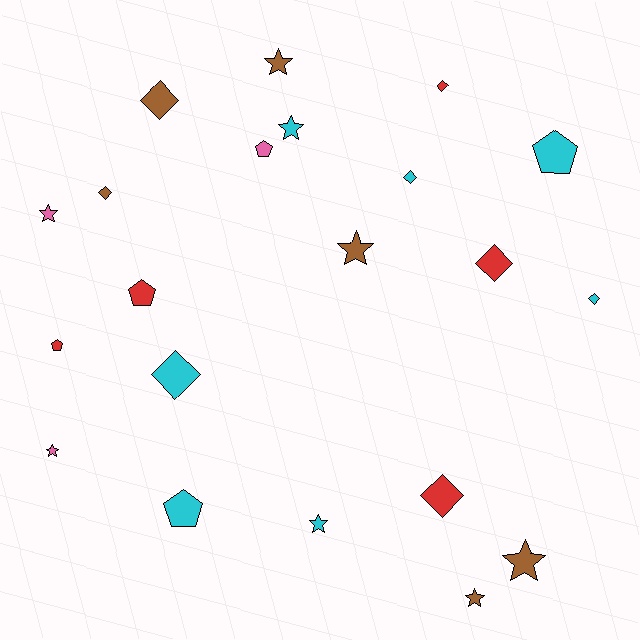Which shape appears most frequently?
Star, with 8 objects.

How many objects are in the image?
There are 21 objects.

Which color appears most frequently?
Cyan, with 7 objects.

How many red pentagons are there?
There are 2 red pentagons.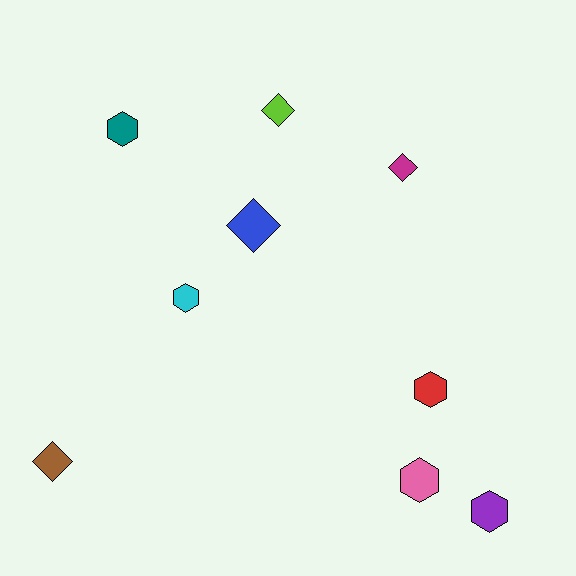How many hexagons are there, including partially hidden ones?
There are 5 hexagons.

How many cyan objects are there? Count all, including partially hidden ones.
There is 1 cyan object.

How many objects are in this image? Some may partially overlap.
There are 9 objects.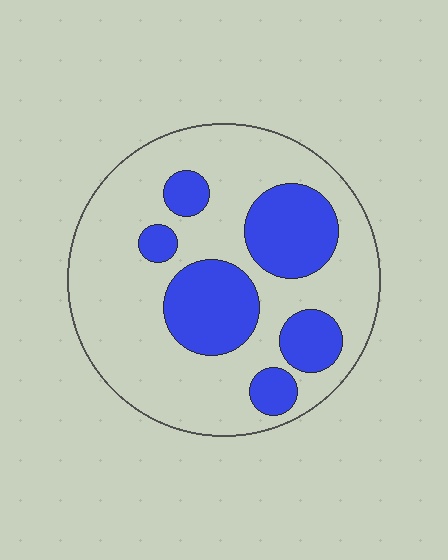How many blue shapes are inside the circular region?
6.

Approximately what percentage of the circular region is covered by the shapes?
Approximately 30%.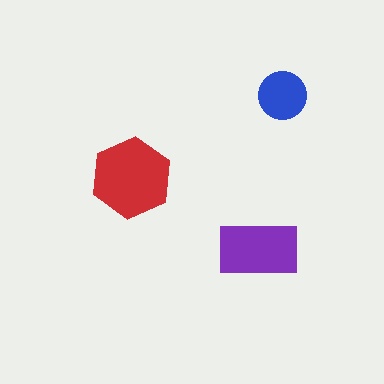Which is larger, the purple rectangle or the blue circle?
The purple rectangle.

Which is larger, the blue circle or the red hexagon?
The red hexagon.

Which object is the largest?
The red hexagon.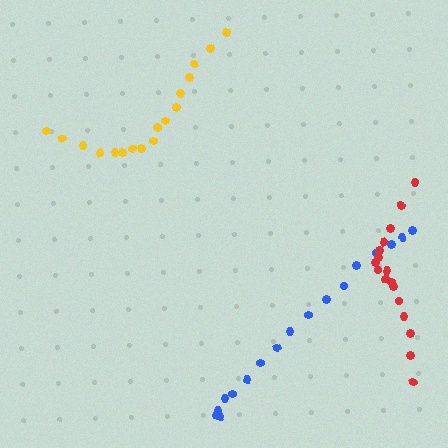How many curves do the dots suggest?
There are 3 distinct paths.